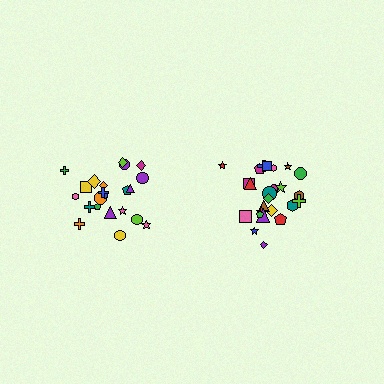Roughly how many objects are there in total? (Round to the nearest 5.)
Roughly 45 objects in total.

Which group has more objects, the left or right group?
The right group.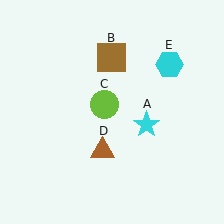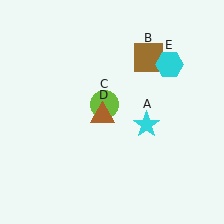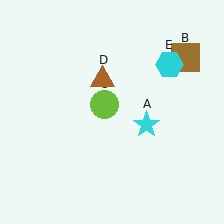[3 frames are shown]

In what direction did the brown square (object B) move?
The brown square (object B) moved right.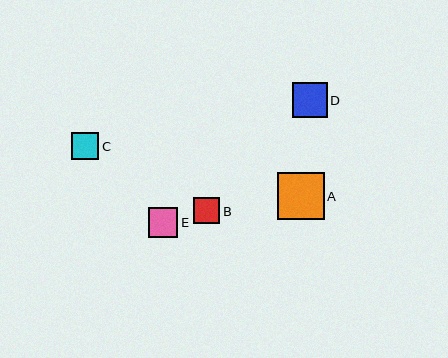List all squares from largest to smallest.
From largest to smallest: A, D, E, C, B.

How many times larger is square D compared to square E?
Square D is approximately 1.2 times the size of square E.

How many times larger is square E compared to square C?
Square E is approximately 1.1 times the size of square C.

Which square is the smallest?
Square B is the smallest with a size of approximately 26 pixels.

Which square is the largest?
Square A is the largest with a size of approximately 47 pixels.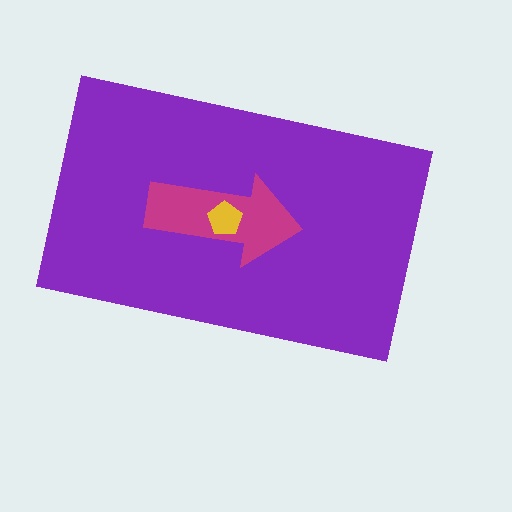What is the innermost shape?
The yellow pentagon.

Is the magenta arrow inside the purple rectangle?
Yes.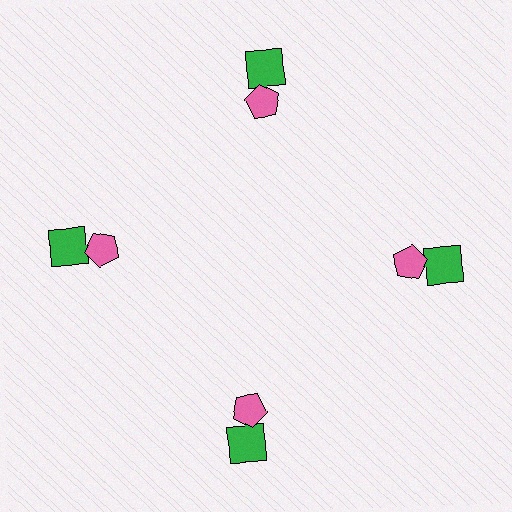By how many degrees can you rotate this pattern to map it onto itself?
The pattern maps onto itself every 90 degrees of rotation.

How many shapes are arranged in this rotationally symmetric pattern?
There are 8 shapes, arranged in 4 groups of 2.